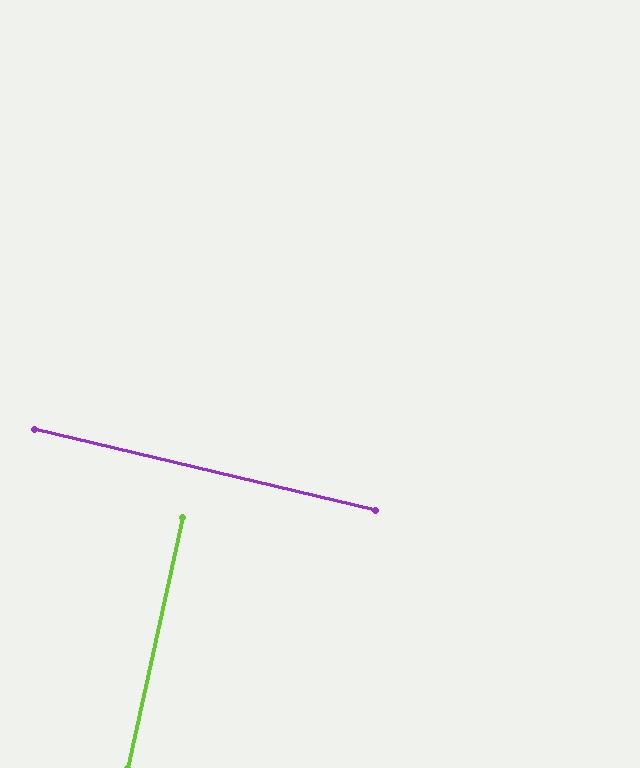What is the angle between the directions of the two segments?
Approximately 89 degrees.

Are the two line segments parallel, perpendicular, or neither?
Perpendicular — they meet at approximately 89°.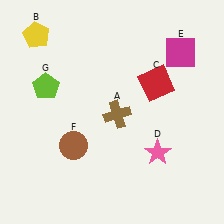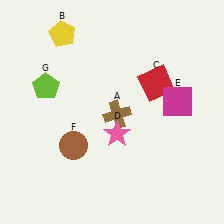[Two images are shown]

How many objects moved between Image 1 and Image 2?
3 objects moved between the two images.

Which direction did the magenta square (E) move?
The magenta square (E) moved down.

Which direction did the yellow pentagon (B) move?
The yellow pentagon (B) moved right.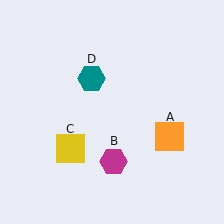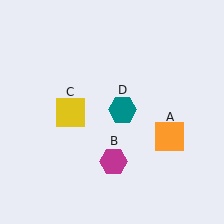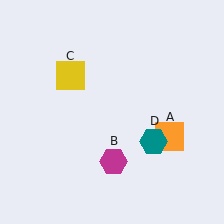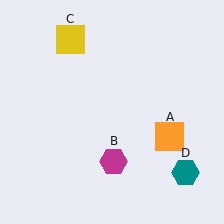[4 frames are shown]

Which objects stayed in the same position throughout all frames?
Orange square (object A) and magenta hexagon (object B) remained stationary.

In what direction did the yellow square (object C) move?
The yellow square (object C) moved up.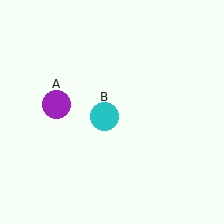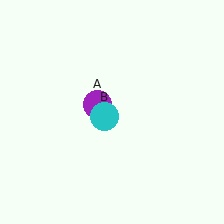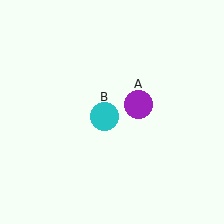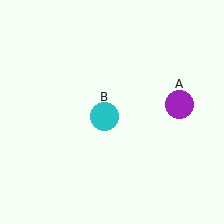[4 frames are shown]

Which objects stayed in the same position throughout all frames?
Cyan circle (object B) remained stationary.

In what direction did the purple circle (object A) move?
The purple circle (object A) moved right.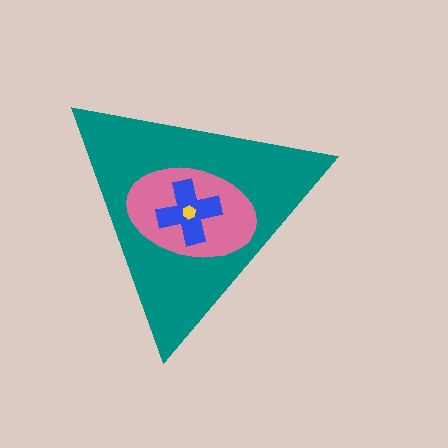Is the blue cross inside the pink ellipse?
Yes.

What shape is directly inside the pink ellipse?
The blue cross.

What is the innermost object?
The yellow hexagon.